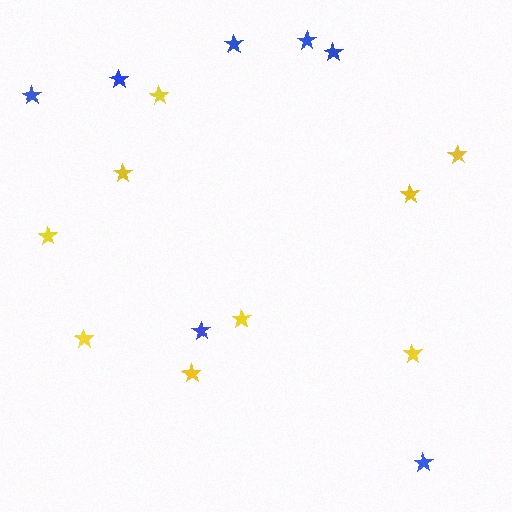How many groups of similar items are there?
There are 2 groups: one group of blue stars (7) and one group of yellow stars (9).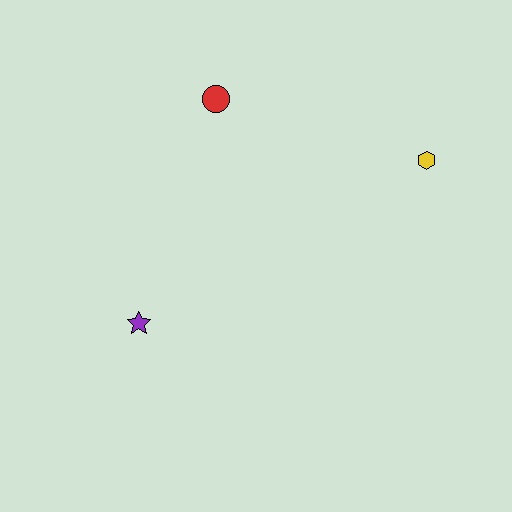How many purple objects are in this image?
There is 1 purple object.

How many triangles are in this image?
There are no triangles.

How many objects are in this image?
There are 3 objects.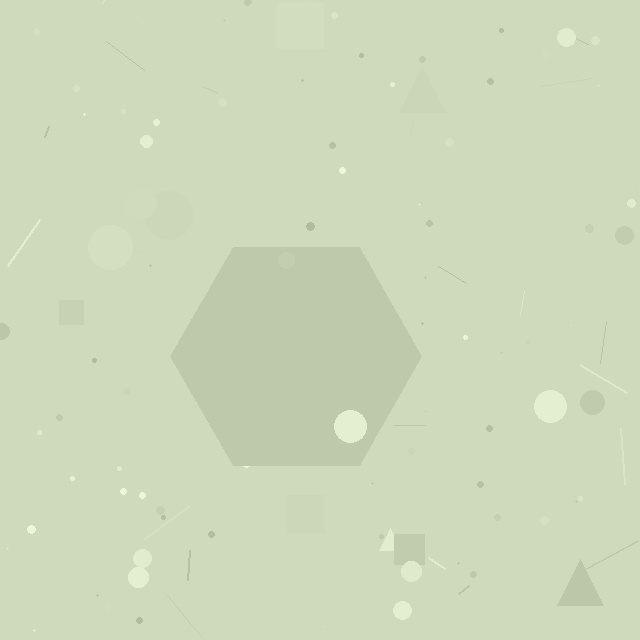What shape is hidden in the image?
A hexagon is hidden in the image.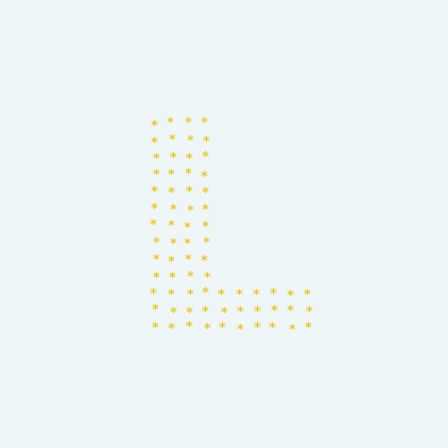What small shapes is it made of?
It is made of small asterisks.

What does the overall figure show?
The overall figure shows the letter L.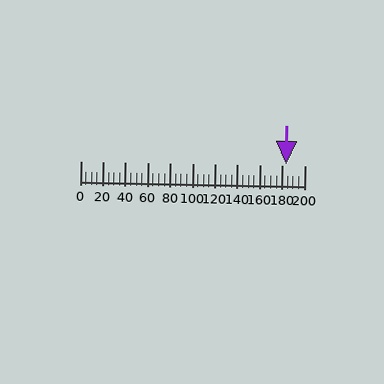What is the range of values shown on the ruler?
The ruler shows values from 0 to 200.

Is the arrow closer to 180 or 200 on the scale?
The arrow is closer to 180.